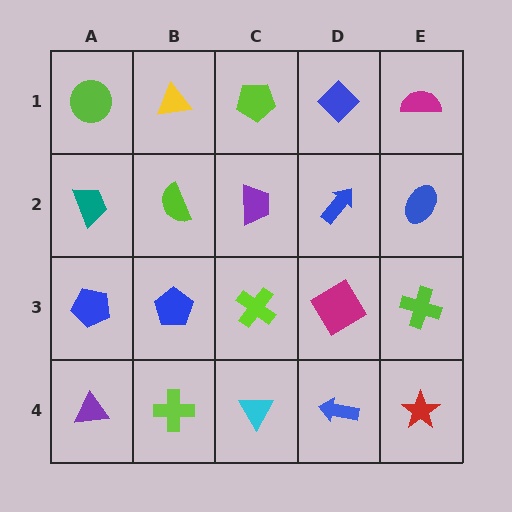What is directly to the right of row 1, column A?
A yellow triangle.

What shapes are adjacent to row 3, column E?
A blue ellipse (row 2, column E), a red star (row 4, column E), a magenta diamond (row 3, column D).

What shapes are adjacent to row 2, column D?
A blue diamond (row 1, column D), a magenta diamond (row 3, column D), a purple trapezoid (row 2, column C), a blue ellipse (row 2, column E).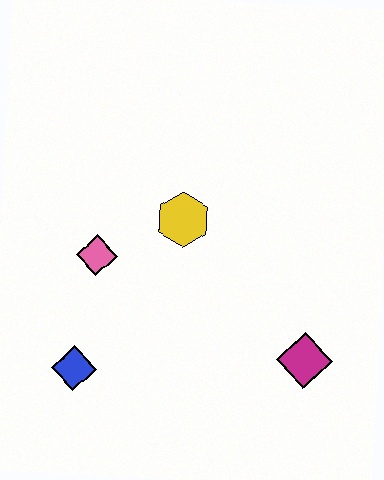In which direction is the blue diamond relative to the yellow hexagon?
The blue diamond is below the yellow hexagon.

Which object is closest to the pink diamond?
The yellow hexagon is closest to the pink diamond.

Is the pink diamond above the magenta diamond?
Yes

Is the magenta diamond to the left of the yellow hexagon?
No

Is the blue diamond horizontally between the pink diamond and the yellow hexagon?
No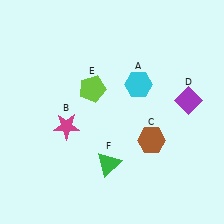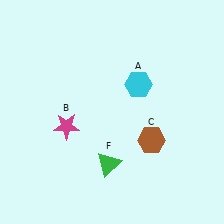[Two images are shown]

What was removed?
The purple diamond (D), the lime pentagon (E) were removed in Image 2.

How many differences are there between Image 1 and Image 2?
There are 2 differences between the two images.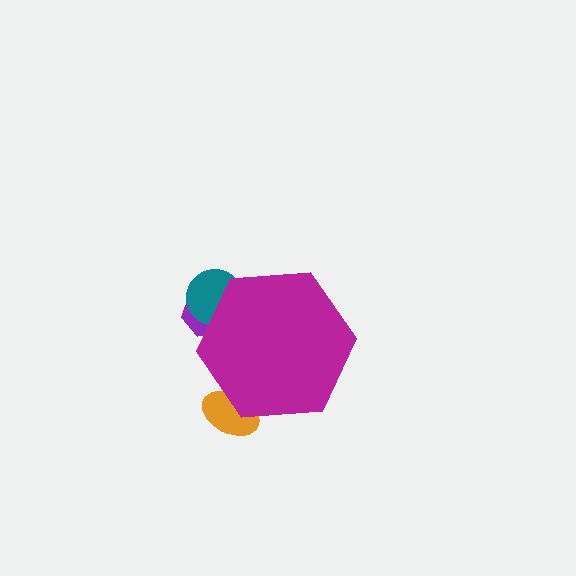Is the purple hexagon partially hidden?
Yes, the purple hexagon is partially hidden behind the magenta hexagon.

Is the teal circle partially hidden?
Yes, the teal circle is partially hidden behind the magenta hexagon.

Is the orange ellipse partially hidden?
Yes, the orange ellipse is partially hidden behind the magenta hexagon.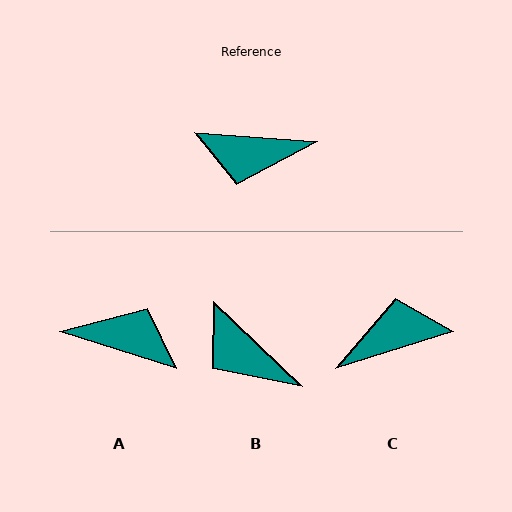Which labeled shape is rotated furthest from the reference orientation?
A, about 167 degrees away.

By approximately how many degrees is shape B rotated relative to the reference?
Approximately 39 degrees clockwise.